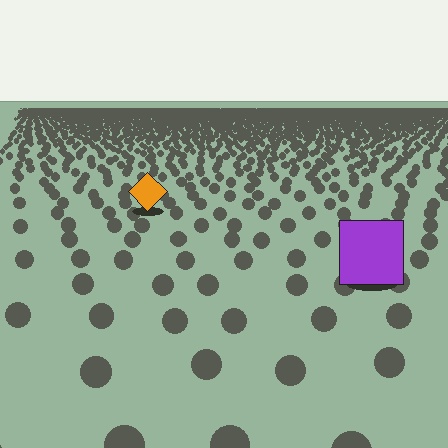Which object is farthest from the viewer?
The orange diamond is farthest from the viewer. It appears smaller and the ground texture around it is denser.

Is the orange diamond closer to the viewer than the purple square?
No. The purple square is closer — you can tell from the texture gradient: the ground texture is coarser near it.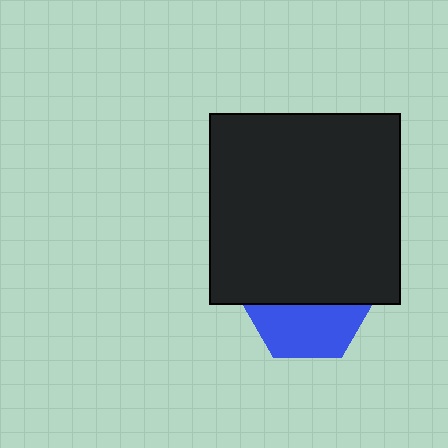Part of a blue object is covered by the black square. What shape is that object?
It is a hexagon.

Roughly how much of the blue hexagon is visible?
A small part of it is visible (roughly 42%).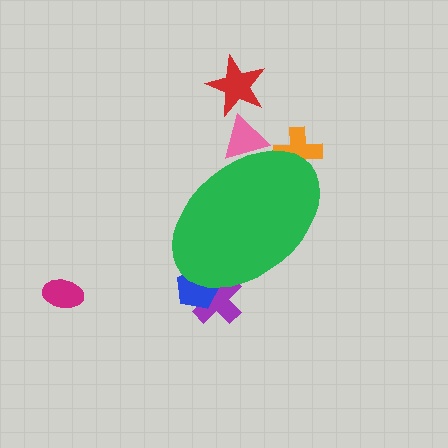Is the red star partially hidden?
No, the red star is fully visible.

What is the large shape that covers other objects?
A green ellipse.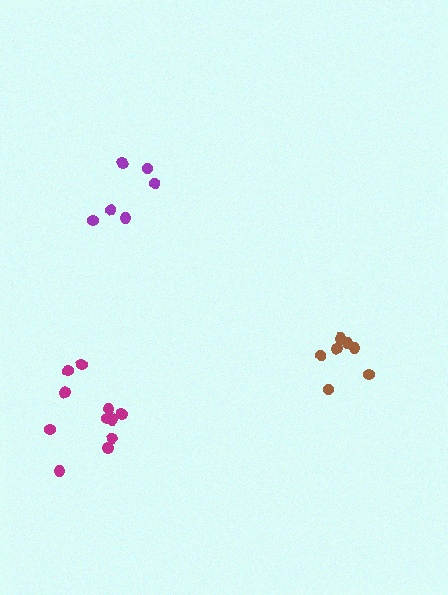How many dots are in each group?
Group 1: 11 dots, Group 2: 7 dots, Group 3: 6 dots (24 total).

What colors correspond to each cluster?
The clusters are colored: magenta, brown, purple.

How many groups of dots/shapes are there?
There are 3 groups.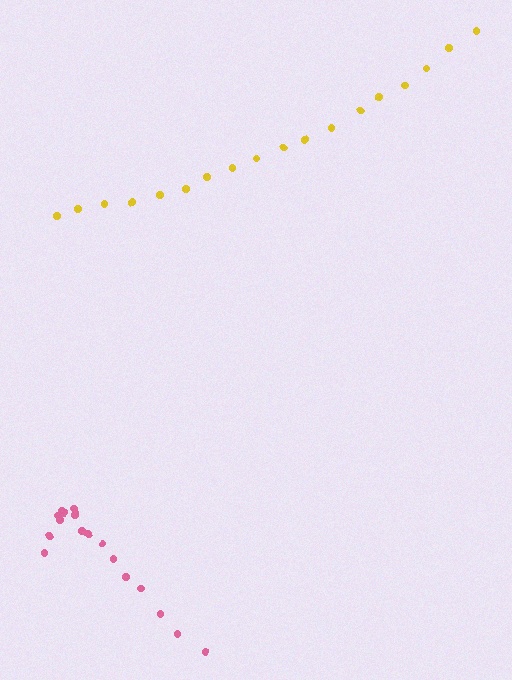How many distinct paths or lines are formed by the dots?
There are 2 distinct paths.